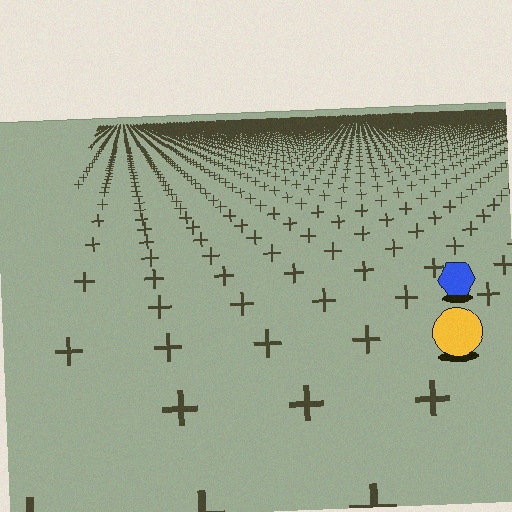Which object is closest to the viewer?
The yellow circle is closest. The texture marks near it are larger and more spread out.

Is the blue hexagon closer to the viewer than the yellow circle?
No. The yellow circle is closer — you can tell from the texture gradient: the ground texture is coarser near it.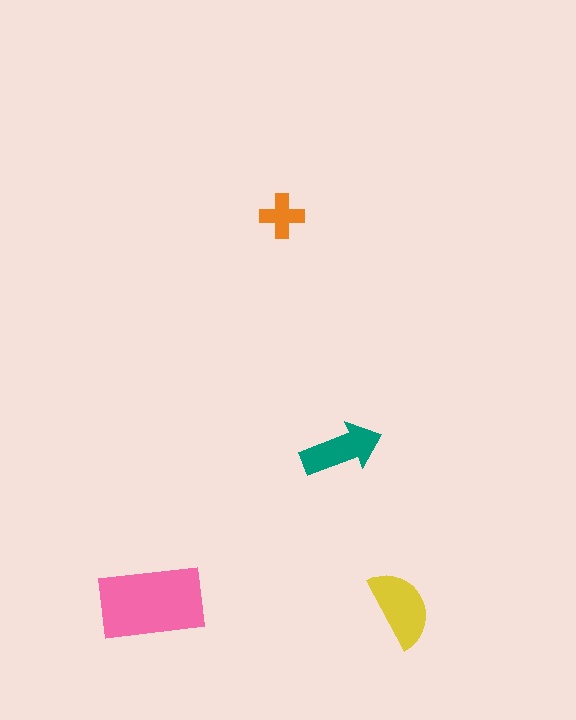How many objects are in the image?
There are 4 objects in the image.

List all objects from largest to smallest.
The pink rectangle, the yellow semicircle, the teal arrow, the orange cross.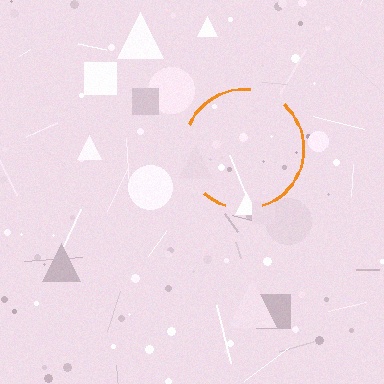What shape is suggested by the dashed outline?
The dashed outline suggests a circle.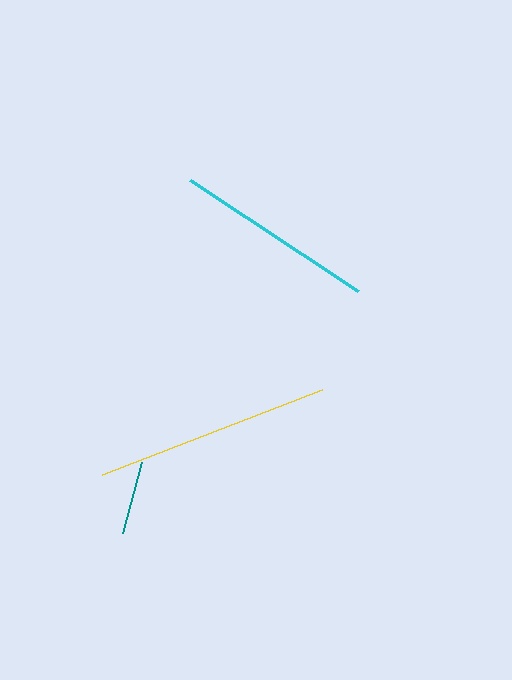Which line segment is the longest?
The yellow line is the longest at approximately 236 pixels.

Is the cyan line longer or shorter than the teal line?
The cyan line is longer than the teal line.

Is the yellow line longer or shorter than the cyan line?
The yellow line is longer than the cyan line.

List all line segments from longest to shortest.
From longest to shortest: yellow, cyan, teal.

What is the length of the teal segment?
The teal segment is approximately 74 pixels long.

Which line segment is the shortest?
The teal line is the shortest at approximately 74 pixels.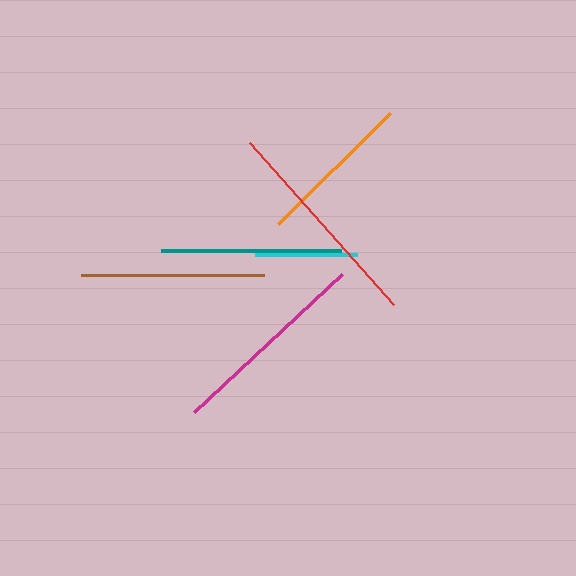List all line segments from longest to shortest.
From longest to shortest: red, magenta, brown, teal, orange, cyan.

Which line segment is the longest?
The red line is the longest at approximately 217 pixels.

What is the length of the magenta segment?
The magenta segment is approximately 203 pixels long.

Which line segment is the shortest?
The cyan line is the shortest at approximately 102 pixels.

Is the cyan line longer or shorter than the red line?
The red line is longer than the cyan line.